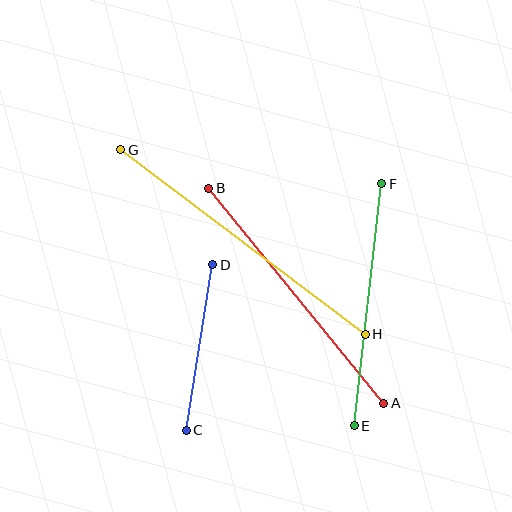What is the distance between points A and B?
The distance is approximately 277 pixels.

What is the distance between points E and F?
The distance is approximately 244 pixels.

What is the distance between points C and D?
The distance is approximately 168 pixels.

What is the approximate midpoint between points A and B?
The midpoint is at approximately (296, 296) pixels.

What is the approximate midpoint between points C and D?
The midpoint is at approximately (200, 347) pixels.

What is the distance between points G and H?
The distance is approximately 306 pixels.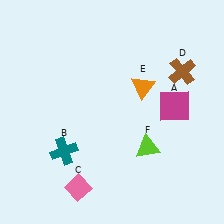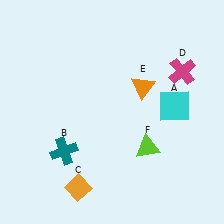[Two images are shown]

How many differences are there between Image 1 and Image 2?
There are 3 differences between the two images.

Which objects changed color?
A changed from magenta to cyan. C changed from pink to orange. D changed from brown to magenta.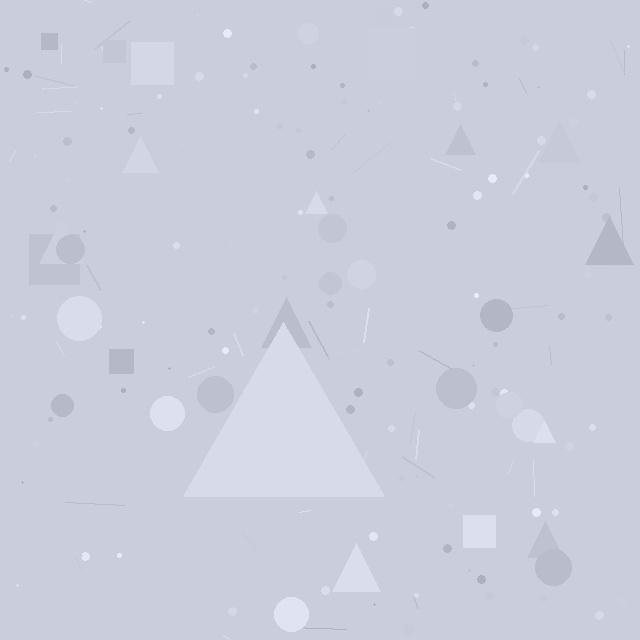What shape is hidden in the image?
A triangle is hidden in the image.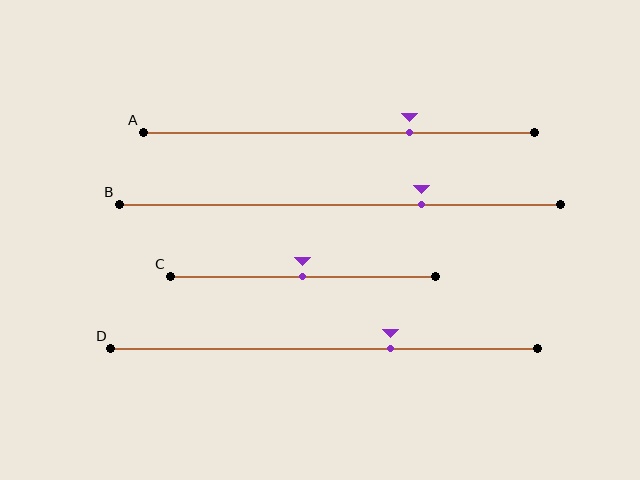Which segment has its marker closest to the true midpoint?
Segment C has its marker closest to the true midpoint.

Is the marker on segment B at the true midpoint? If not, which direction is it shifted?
No, the marker on segment B is shifted to the right by about 19% of the segment length.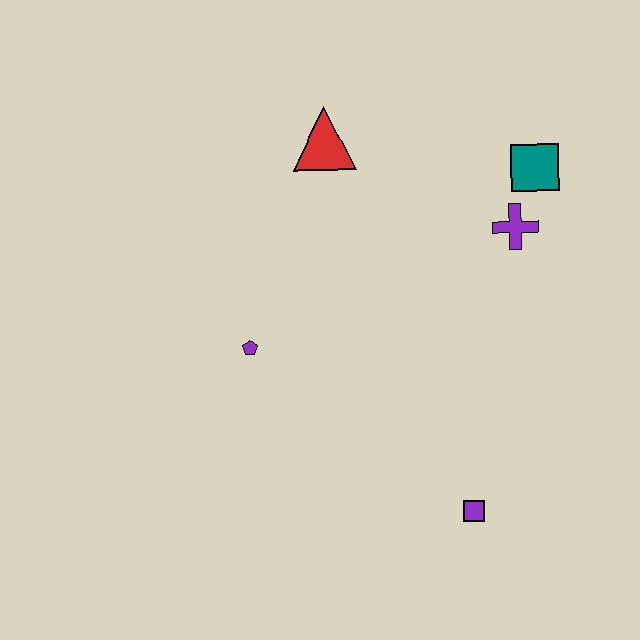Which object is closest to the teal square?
The purple cross is closest to the teal square.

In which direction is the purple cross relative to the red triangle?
The purple cross is to the right of the red triangle.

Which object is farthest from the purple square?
The red triangle is farthest from the purple square.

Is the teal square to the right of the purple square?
Yes